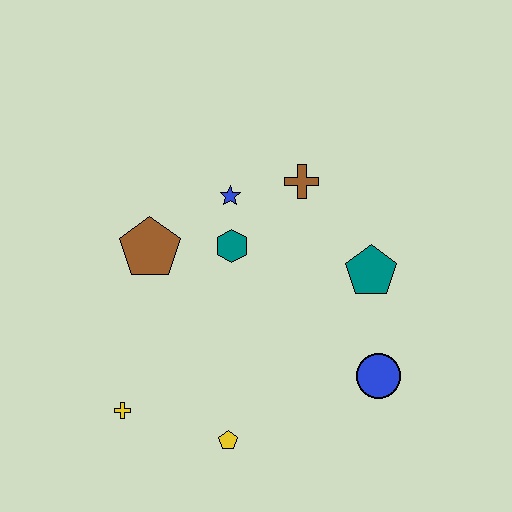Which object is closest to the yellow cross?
The yellow pentagon is closest to the yellow cross.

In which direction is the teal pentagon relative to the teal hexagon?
The teal pentagon is to the right of the teal hexagon.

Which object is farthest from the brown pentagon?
The blue circle is farthest from the brown pentagon.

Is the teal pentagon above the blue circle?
Yes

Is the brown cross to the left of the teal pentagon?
Yes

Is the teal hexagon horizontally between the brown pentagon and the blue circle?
Yes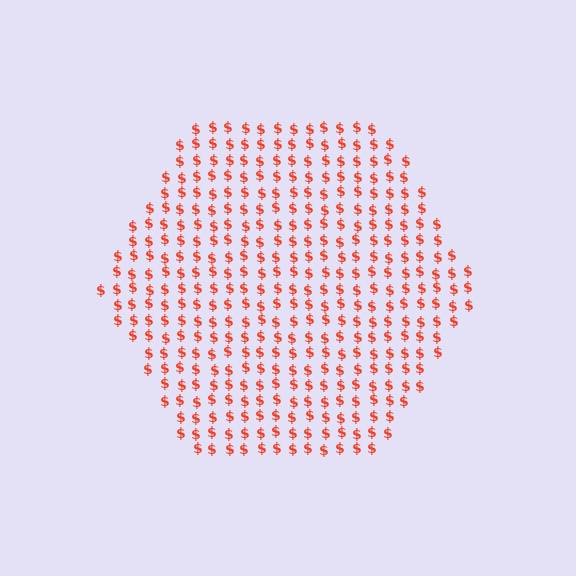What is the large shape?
The large shape is a hexagon.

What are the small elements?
The small elements are dollar signs.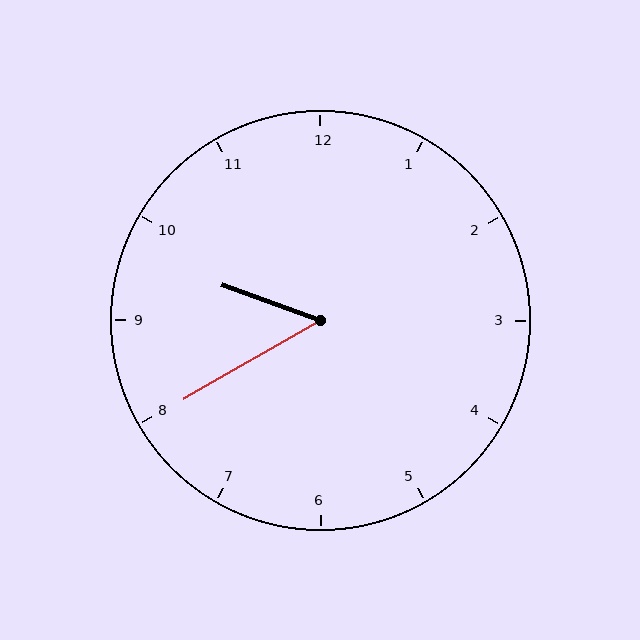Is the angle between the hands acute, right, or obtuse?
It is acute.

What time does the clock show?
9:40.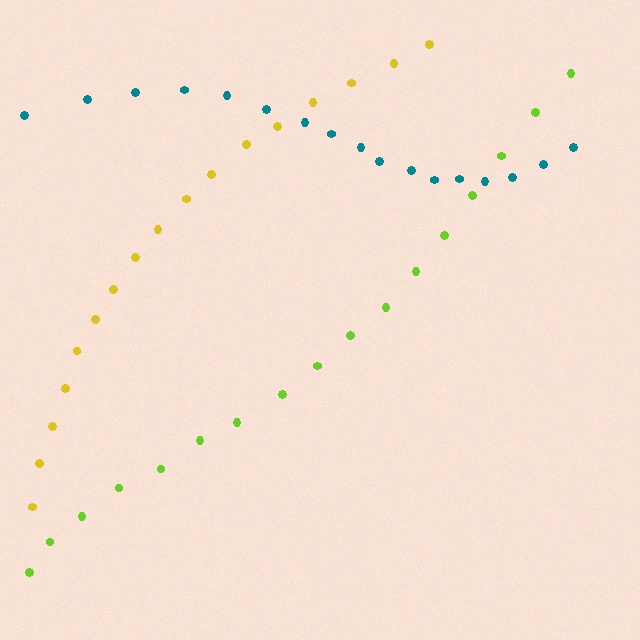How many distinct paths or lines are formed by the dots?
There are 3 distinct paths.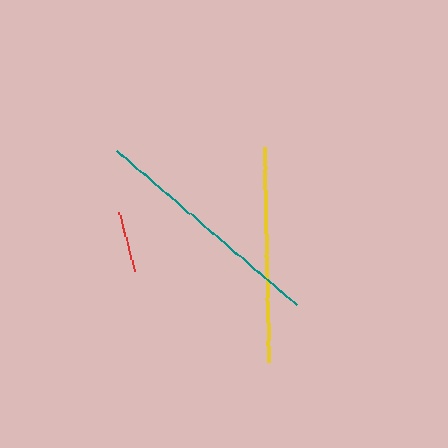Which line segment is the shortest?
The red line is the shortest at approximately 61 pixels.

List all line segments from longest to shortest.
From longest to shortest: teal, yellow, red.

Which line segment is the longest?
The teal line is the longest at approximately 237 pixels.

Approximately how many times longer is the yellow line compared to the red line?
The yellow line is approximately 3.5 times the length of the red line.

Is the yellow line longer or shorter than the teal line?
The teal line is longer than the yellow line.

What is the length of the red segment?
The red segment is approximately 61 pixels long.